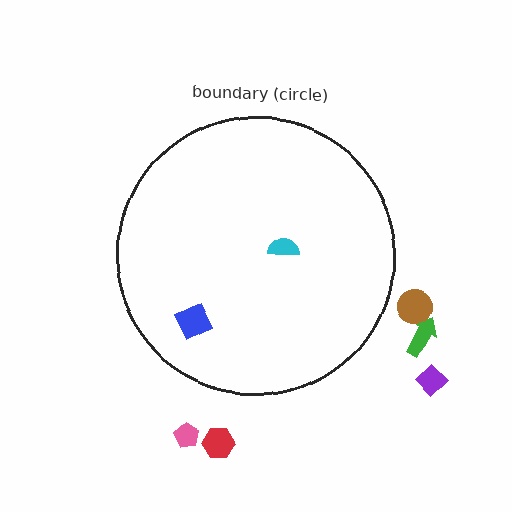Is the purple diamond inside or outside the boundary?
Outside.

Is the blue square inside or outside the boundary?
Inside.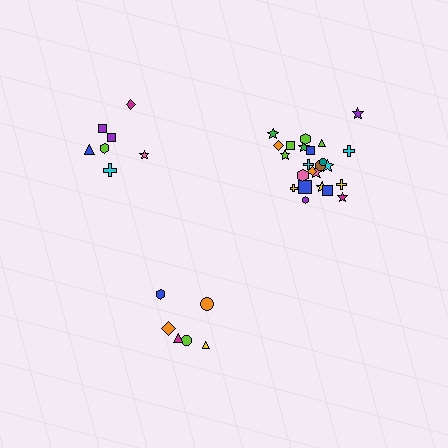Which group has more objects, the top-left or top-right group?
The top-right group.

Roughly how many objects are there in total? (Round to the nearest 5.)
Roughly 40 objects in total.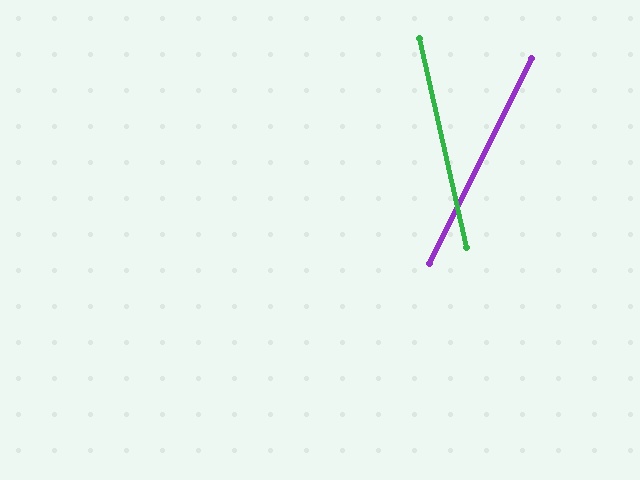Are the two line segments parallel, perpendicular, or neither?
Neither parallel nor perpendicular — they differ by about 39°.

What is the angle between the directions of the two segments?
Approximately 39 degrees.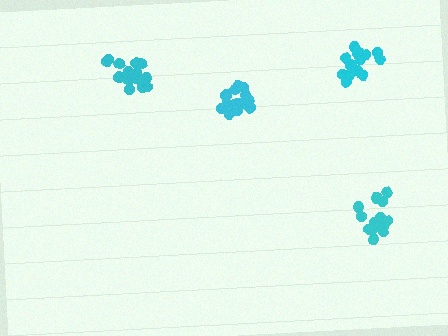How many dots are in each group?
Group 1: 19 dots, Group 2: 18 dots, Group 3: 15 dots, Group 4: 15 dots (67 total).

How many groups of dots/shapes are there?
There are 4 groups.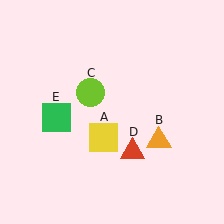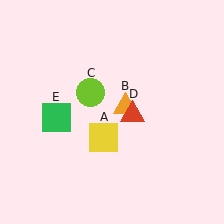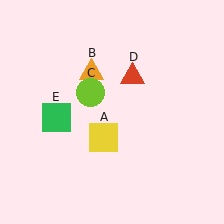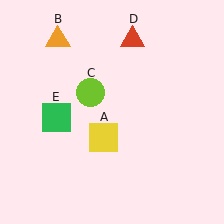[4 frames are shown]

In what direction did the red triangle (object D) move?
The red triangle (object D) moved up.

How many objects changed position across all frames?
2 objects changed position: orange triangle (object B), red triangle (object D).